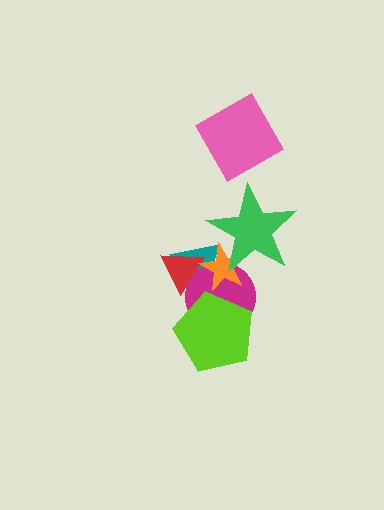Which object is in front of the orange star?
The green star is in front of the orange star.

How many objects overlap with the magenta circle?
5 objects overlap with the magenta circle.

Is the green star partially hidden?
No, no other shape covers it.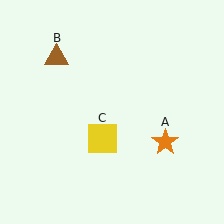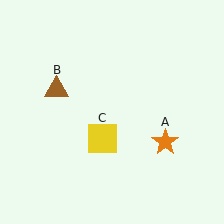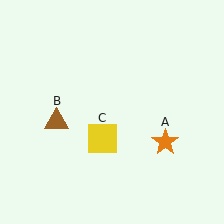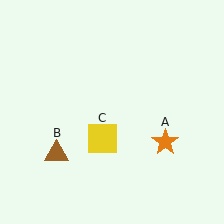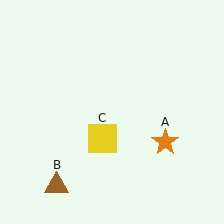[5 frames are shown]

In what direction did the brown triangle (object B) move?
The brown triangle (object B) moved down.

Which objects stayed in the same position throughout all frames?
Orange star (object A) and yellow square (object C) remained stationary.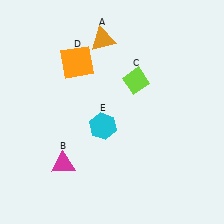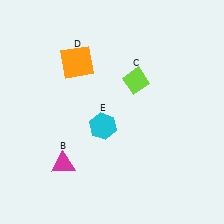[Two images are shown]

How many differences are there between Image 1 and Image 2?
There is 1 difference between the two images.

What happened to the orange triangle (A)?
The orange triangle (A) was removed in Image 2. It was in the top-left area of Image 1.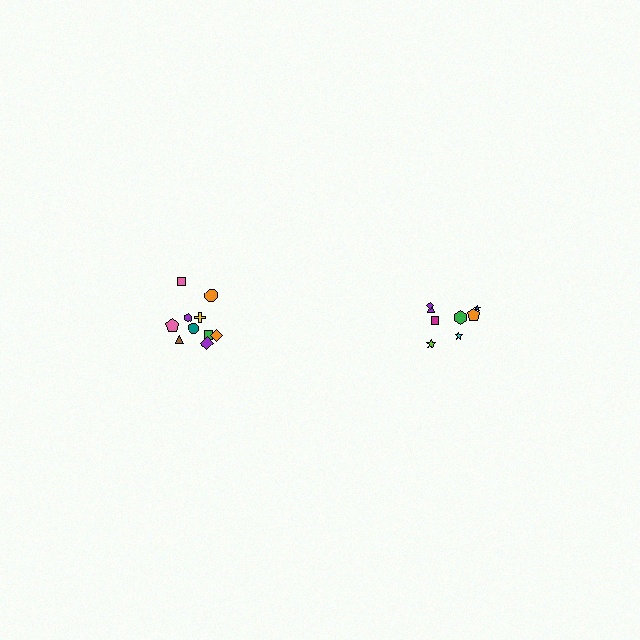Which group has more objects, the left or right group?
The left group.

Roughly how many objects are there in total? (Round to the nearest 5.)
Roughly 20 objects in total.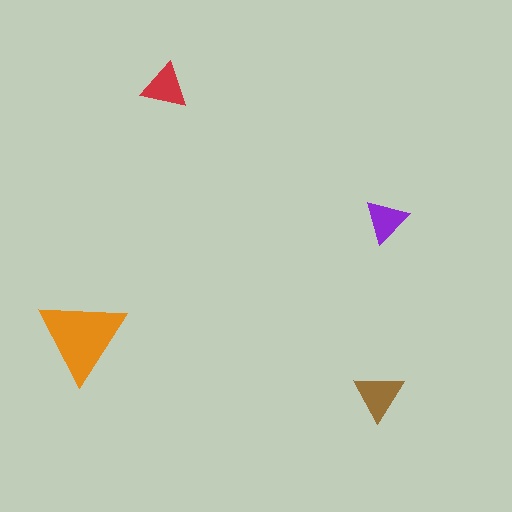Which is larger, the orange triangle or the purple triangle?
The orange one.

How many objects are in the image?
There are 4 objects in the image.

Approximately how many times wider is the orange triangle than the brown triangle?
About 2 times wider.